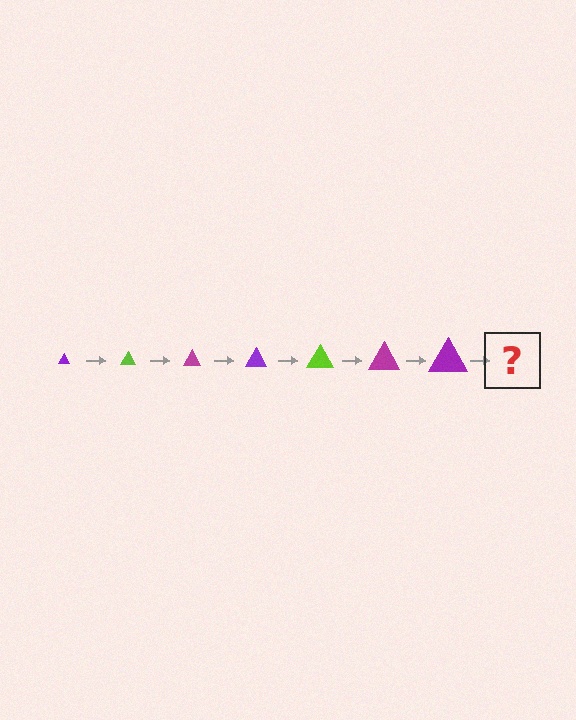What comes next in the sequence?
The next element should be a lime triangle, larger than the previous one.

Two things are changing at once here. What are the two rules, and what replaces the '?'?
The two rules are that the triangle grows larger each step and the color cycles through purple, lime, and magenta. The '?' should be a lime triangle, larger than the previous one.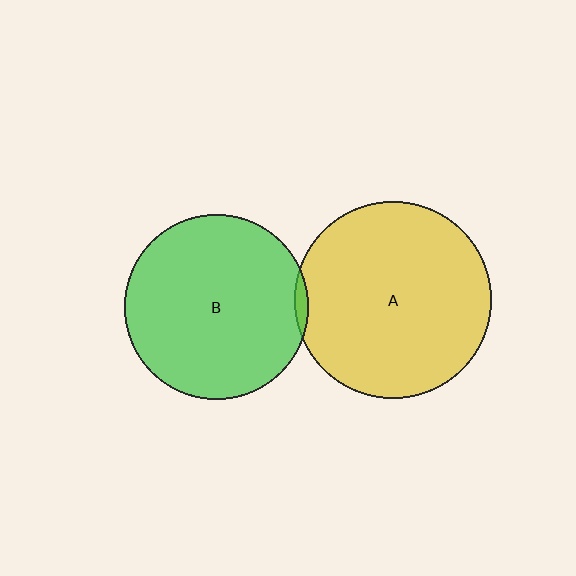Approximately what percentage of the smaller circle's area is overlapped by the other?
Approximately 5%.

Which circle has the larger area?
Circle A (yellow).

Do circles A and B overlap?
Yes.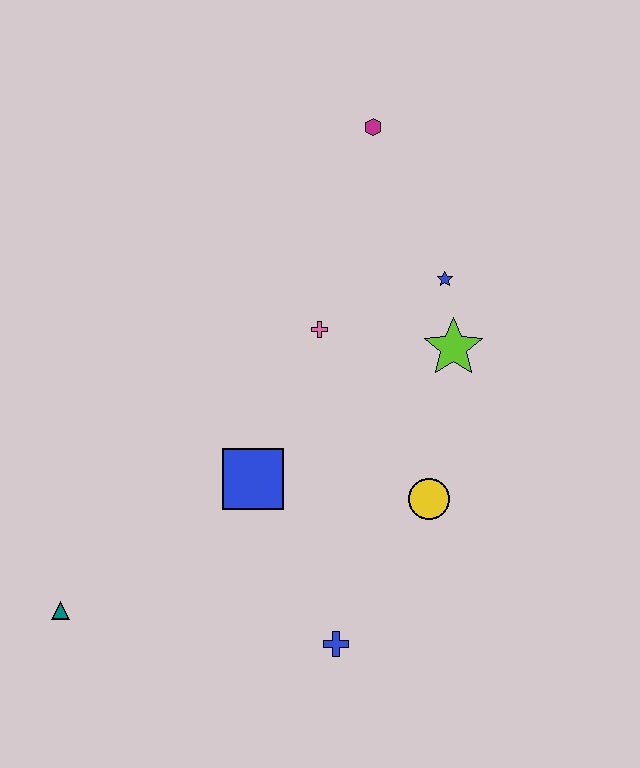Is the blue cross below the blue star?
Yes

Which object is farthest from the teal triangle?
The magenta hexagon is farthest from the teal triangle.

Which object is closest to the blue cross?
The yellow circle is closest to the blue cross.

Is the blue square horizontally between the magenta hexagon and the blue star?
No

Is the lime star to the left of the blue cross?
No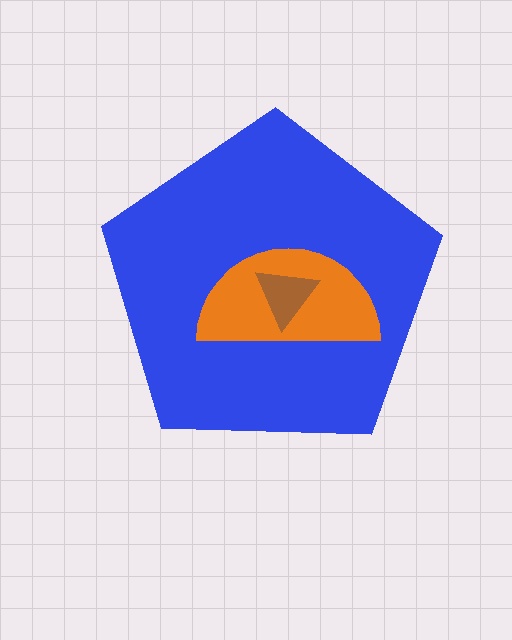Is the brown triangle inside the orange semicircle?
Yes.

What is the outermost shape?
The blue pentagon.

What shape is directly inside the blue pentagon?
The orange semicircle.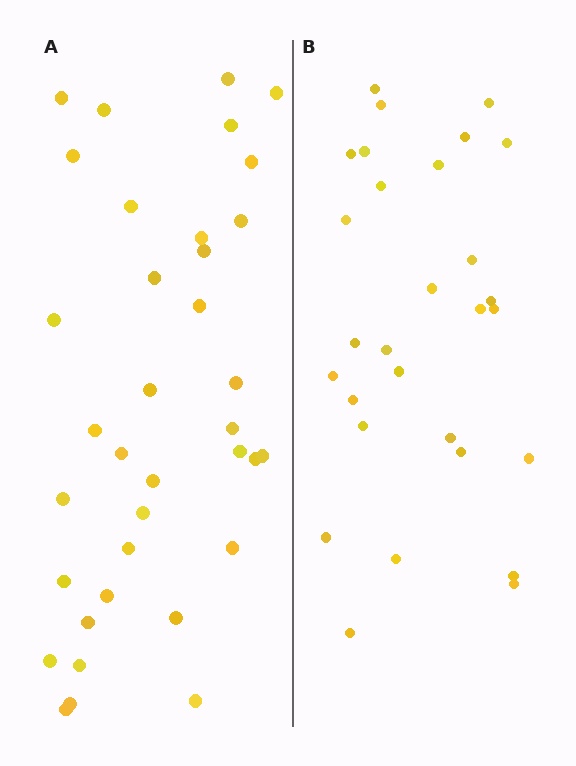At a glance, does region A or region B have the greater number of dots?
Region A (the left region) has more dots.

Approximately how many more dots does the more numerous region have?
Region A has roughly 8 or so more dots than region B.